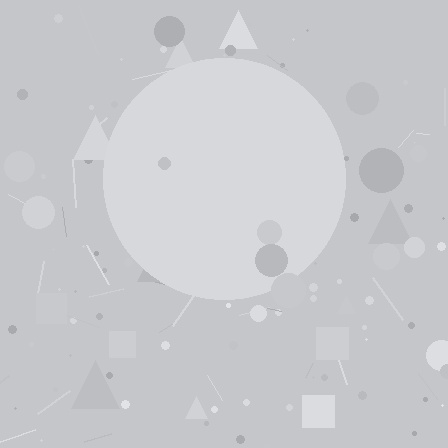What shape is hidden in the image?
A circle is hidden in the image.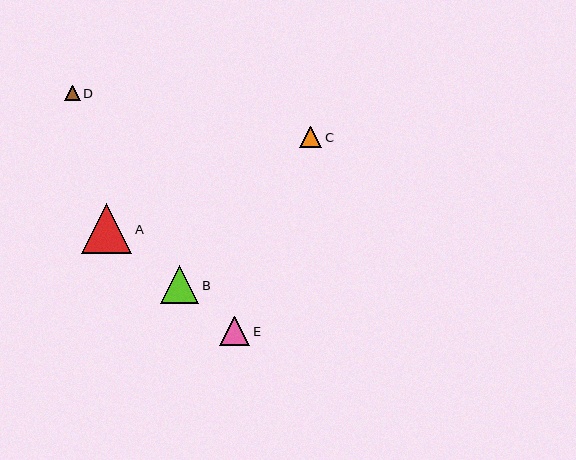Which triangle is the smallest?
Triangle D is the smallest with a size of approximately 15 pixels.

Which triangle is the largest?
Triangle A is the largest with a size of approximately 50 pixels.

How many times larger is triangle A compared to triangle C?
Triangle A is approximately 2.3 times the size of triangle C.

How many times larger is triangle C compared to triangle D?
Triangle C is approximately 1.4 times the size of triangle D.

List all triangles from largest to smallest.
From largest to smallest: A, B, E, C, D.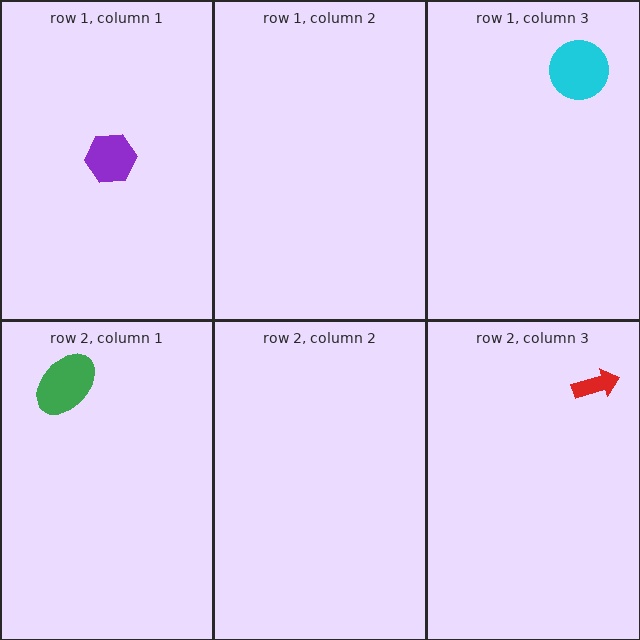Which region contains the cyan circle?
The row 1, column 3 region.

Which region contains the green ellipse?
The row 2, column 1 region.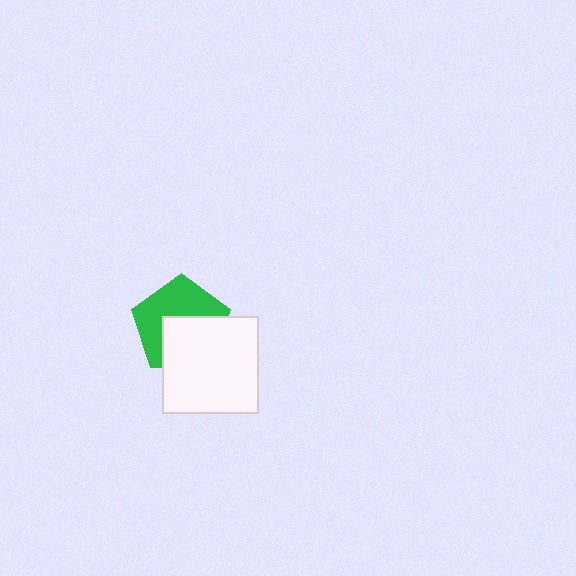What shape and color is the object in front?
The object in front is a white square.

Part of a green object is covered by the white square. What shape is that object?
It is a pentagon.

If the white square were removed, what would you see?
You would see the complete green pentagon.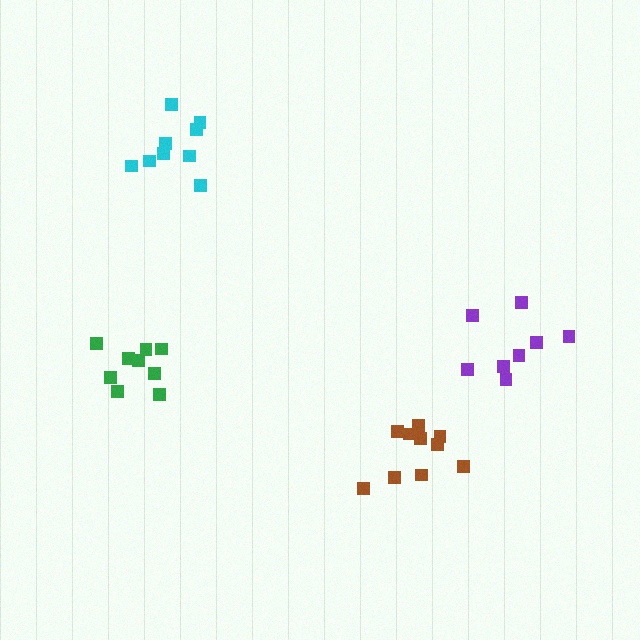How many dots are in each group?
Group 1: 8 dots, Group 2: 9 dots, Group 3: 10 dots, Group 4: 9 dots (36 total).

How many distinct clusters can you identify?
There are 4 distinct clusters.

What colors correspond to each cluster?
The clusters are colored: purple, cyan, brown, green.